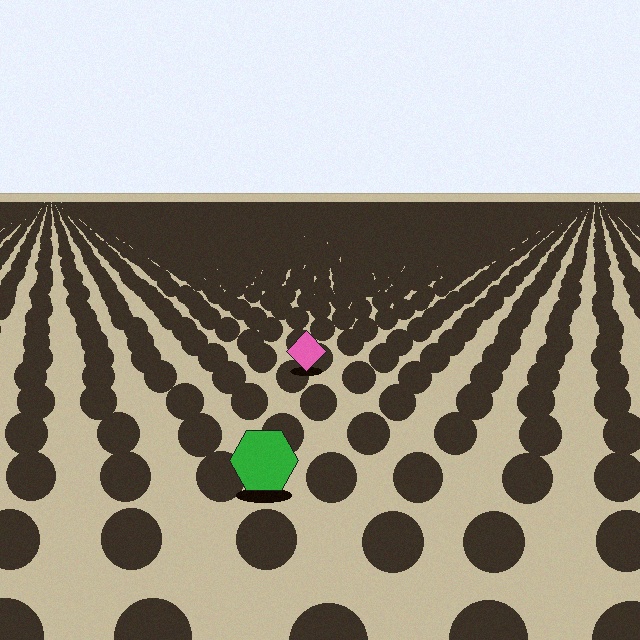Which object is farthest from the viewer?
The pink diamond is farthest from the viewer. It appears smaller and the ground texture around it is denser.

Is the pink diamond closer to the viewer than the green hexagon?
No. The green hexagon is closer — you can tell from the texture gradient: the ground texture is coarser near it.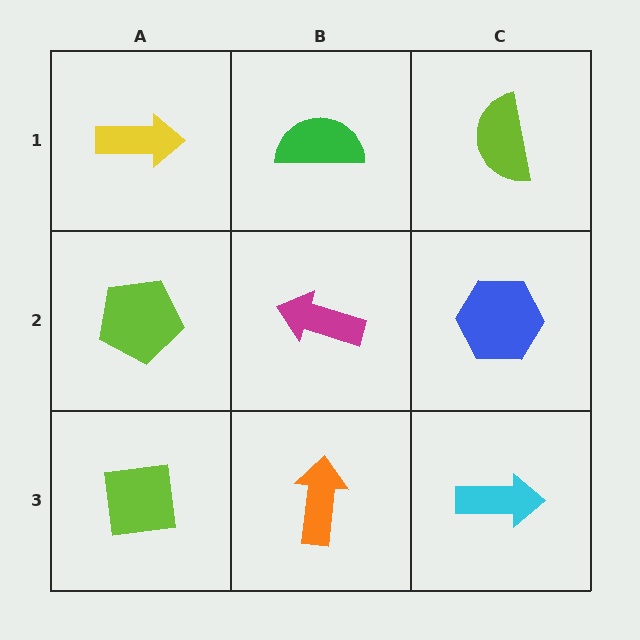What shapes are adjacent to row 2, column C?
A lime semicircle (row 1, column C), a cyan arrow (row 3, column C), a magenta arrow (row 2, column B).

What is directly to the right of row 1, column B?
A lime semicircle.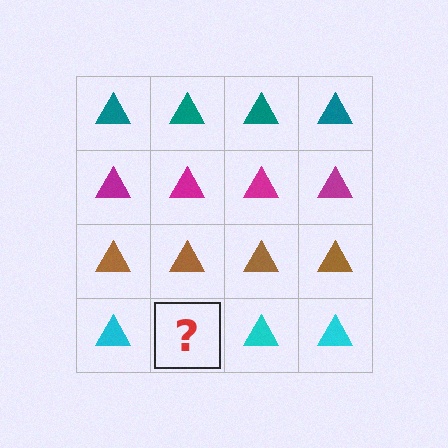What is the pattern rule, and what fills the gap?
The rule is that each row has a consistent color. The gap should be filled with a cyan triangle.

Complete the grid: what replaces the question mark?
The question mark should be replaced with a cyan triangle.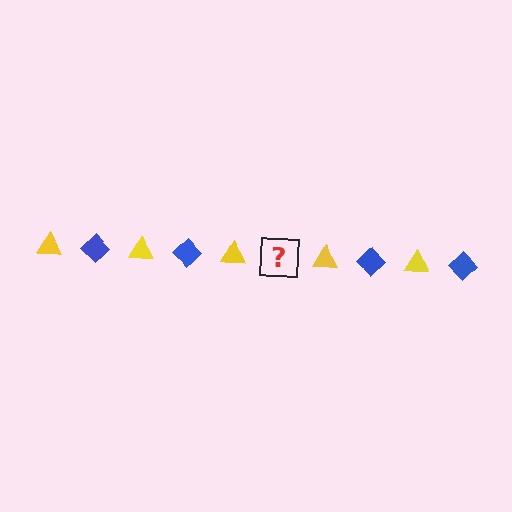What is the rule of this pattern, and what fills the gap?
The rule is that the pattern alternates between yellow triangle and blue diamond. The gap should be filled with a blue diamond.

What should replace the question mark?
The question mark should be replaced with a blue diamond.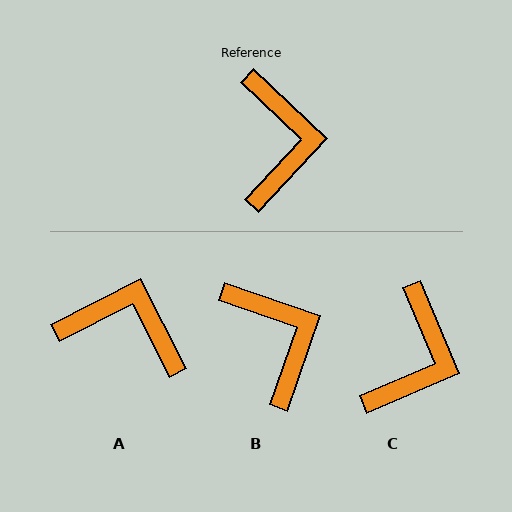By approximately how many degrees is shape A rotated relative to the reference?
Approximately 70 degrees counter-clockwise.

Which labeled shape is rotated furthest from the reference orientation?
A, about 70 degrees away.